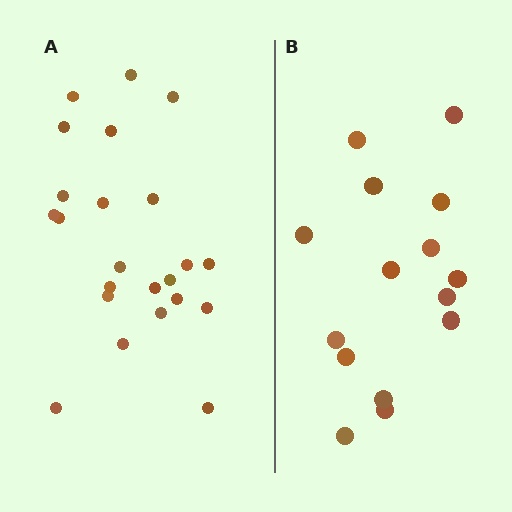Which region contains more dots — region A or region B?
Region A (the left region) has more dots.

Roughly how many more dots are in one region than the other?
Region A has roughly 8 or so more dots than region B.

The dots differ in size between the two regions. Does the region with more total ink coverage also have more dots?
No. Region B has more total ink coverage because its dots are larger, but region A actually contains more individual dots. Total area can be misleading — the number of items is what matters here.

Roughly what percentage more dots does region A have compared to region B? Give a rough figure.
About 55% more.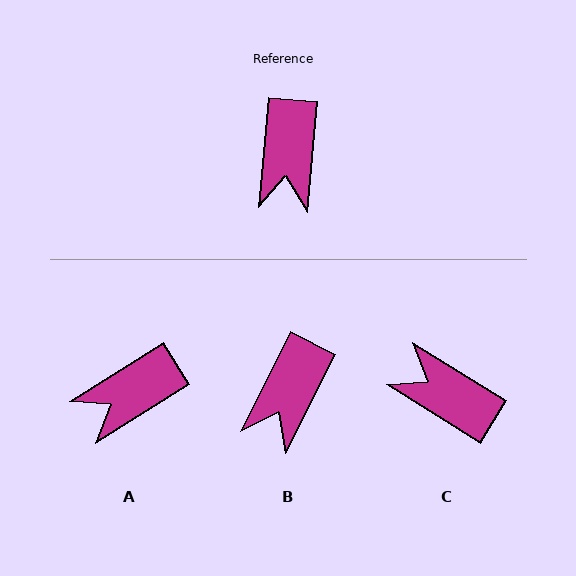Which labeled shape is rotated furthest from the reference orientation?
C, about 117 degrees away.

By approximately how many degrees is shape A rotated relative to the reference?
Approximately 53 degrees clockwise.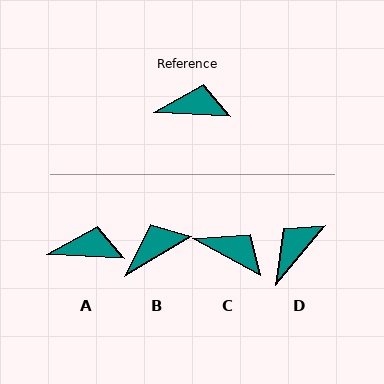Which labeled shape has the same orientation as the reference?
A.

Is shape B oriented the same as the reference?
No, it is off by about 34 degrees.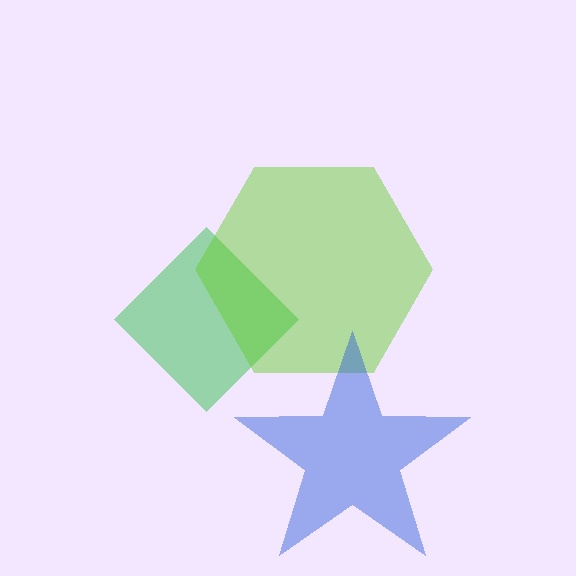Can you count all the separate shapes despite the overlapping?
Yes, there are 3 separate shapes.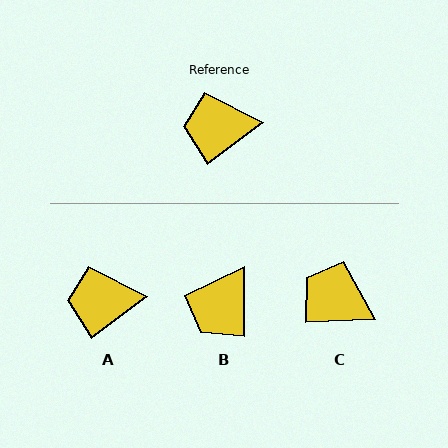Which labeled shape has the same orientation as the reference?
A.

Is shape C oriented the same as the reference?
No, it is off by about 34 degrees.